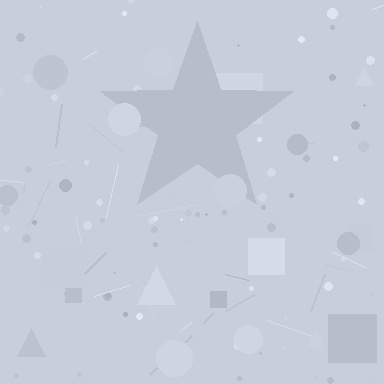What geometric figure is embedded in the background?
A star is embedded in the background.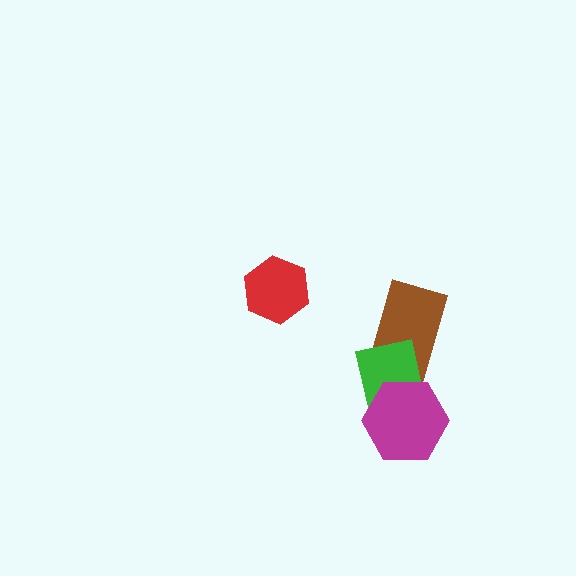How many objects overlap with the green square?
2 objects overlap with the green square.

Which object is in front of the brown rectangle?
The green square is in front of the brown rectangle.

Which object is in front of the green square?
The magenta hexagon is in front of the green square.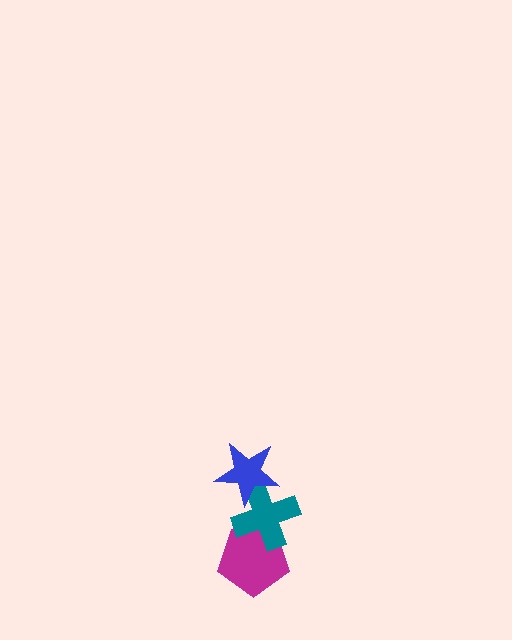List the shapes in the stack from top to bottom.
From top to bottom: the blue star, the teal cross, the magenta pentagon.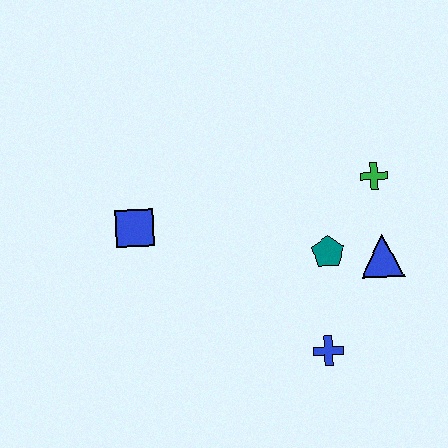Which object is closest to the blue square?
The teal pentagon is closest to the blue square.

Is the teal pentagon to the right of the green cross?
No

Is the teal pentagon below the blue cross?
No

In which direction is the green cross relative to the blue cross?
The green cross is above the blue cross.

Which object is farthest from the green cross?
The blue square is farthest from the green cross.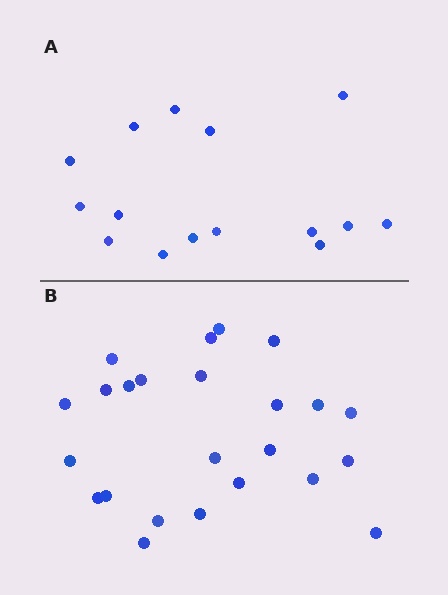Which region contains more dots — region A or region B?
Region B (the bottom region) has more dots.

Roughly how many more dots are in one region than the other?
Region B has roughly 8 or so more dots than region A.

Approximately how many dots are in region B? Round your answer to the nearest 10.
About 20 dots. (The exact count is 24, which rounds to 20.)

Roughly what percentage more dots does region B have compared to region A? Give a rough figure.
About 60% more.